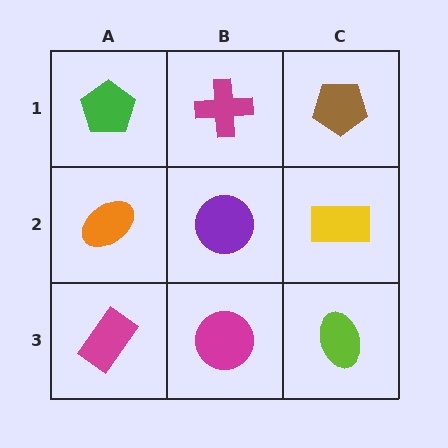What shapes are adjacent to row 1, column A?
An orange ellipse (row 2, column A), a magenta cross (row 1, column B).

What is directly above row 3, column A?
An orange ellipse.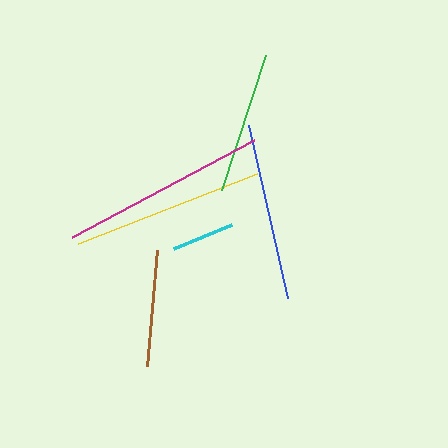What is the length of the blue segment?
The blue segment is approximately 177 pixels long.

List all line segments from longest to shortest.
From longest to shortest: magenta, yellow, blue, green, brown, cyan.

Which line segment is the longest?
The magenta line is the longest at approximately 206 pixels.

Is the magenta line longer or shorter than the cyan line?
The magenta line is longer than the cyan line.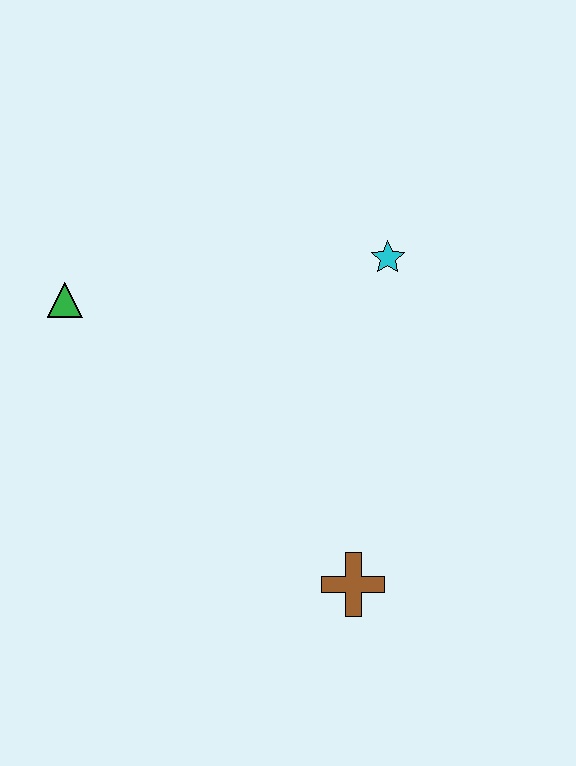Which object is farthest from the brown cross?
The green triangle is farthest from the brown cross.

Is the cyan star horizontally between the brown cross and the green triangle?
No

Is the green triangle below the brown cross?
No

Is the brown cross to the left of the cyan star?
Yes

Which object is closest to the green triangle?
The cyan star is closest to the green triangle.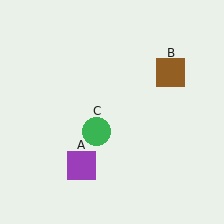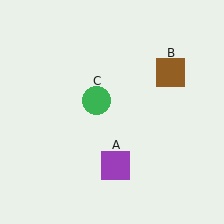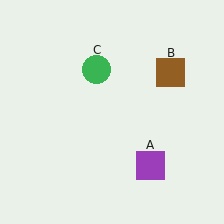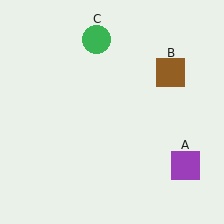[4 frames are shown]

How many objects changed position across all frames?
2 objects changed position: purple square (object A), green circle (object C).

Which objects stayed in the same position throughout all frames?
Brown square (object B) remained stationary.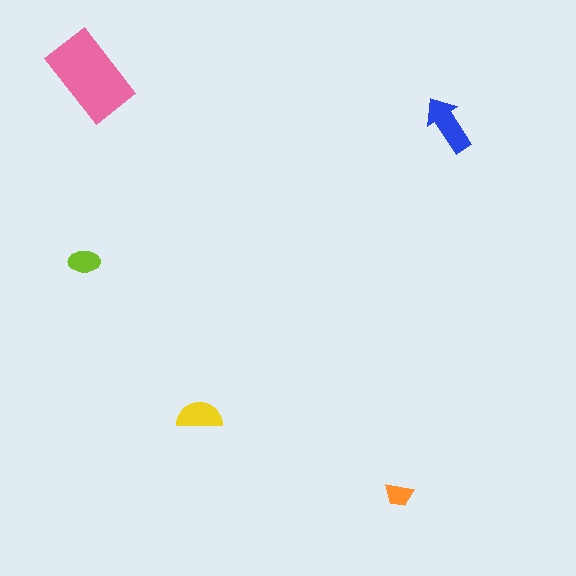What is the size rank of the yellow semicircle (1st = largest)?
3rd.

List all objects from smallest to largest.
The orange trapezoid, the lime ellipse, the yellow semicircle, the blue arrow, the pink rectangle.